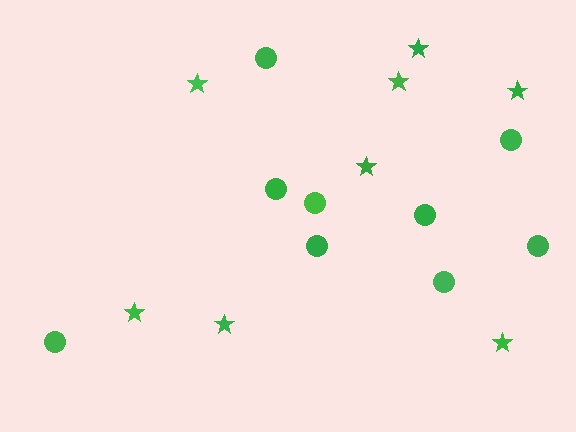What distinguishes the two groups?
There are 2 groups: one group of circles (9) and one group of stars (8).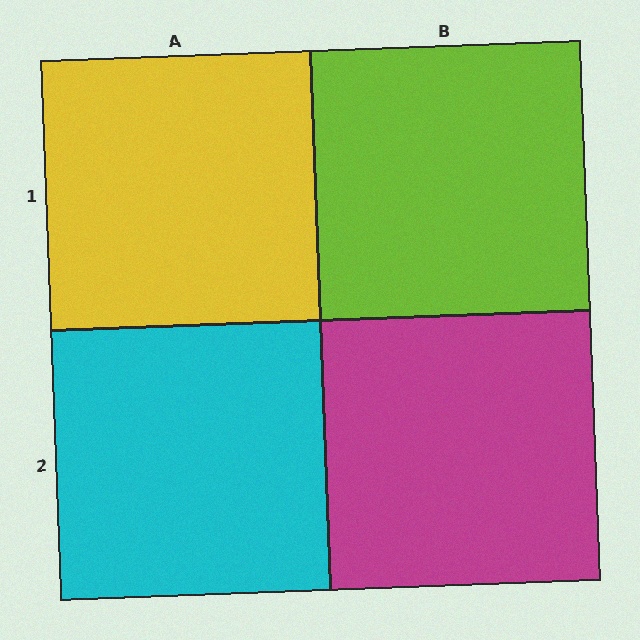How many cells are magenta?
1 cell is magenta.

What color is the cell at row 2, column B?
Magenta.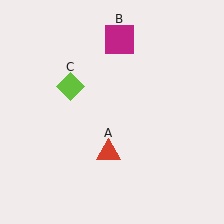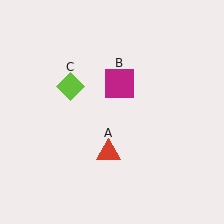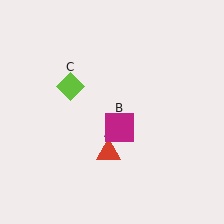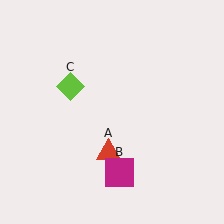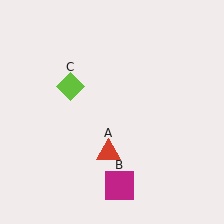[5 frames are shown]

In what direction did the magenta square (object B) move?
The magenta square (object B) moved down.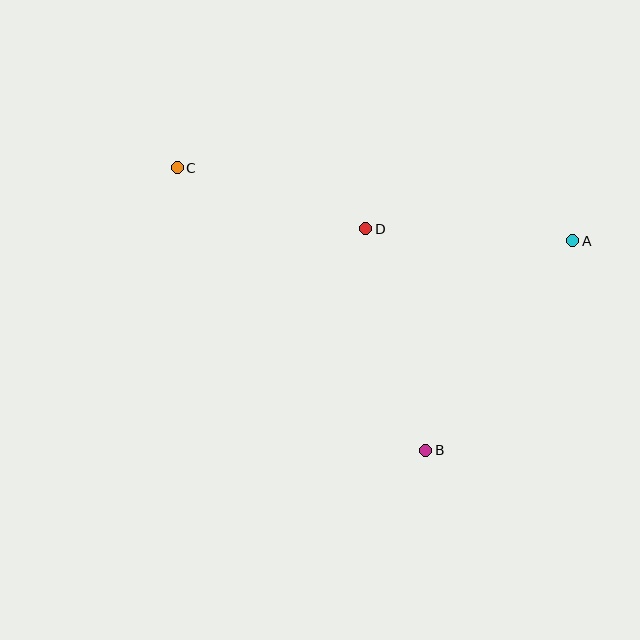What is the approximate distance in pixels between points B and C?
The distance between B and C is approximately 376 pixels.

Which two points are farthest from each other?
Points A and C are farthest from each other.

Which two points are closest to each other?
Points C and D are closest to each other.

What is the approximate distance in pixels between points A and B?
The distance between A and B is approximately 256 pixels.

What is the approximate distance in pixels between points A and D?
The distance between A and D is approximately 207 pixels.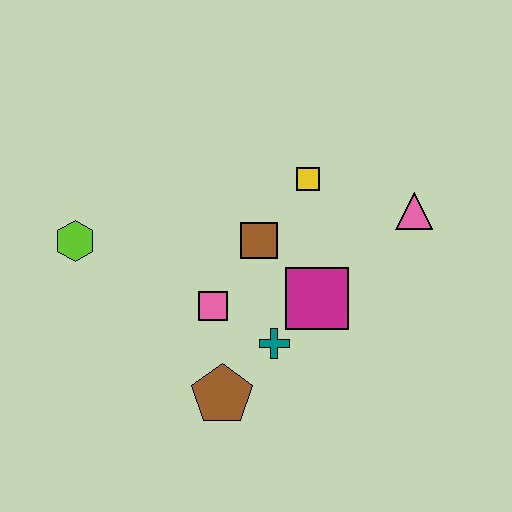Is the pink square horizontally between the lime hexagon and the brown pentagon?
Yes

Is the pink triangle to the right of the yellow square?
Yes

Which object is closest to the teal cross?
The magenta square is closest to the teal cross.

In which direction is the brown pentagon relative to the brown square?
The brown pentagon is below the brown square.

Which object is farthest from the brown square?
The lime hexagon is farthest from the brown square.